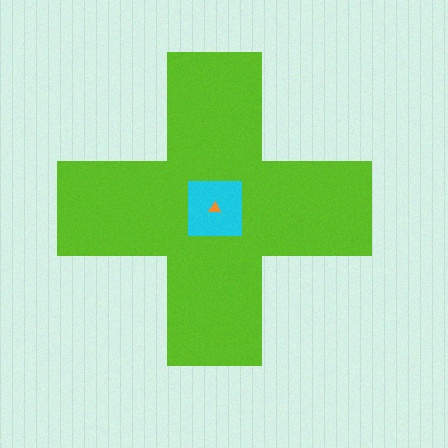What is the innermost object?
The orange triangle.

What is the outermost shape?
The lime cross.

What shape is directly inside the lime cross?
The cyan square.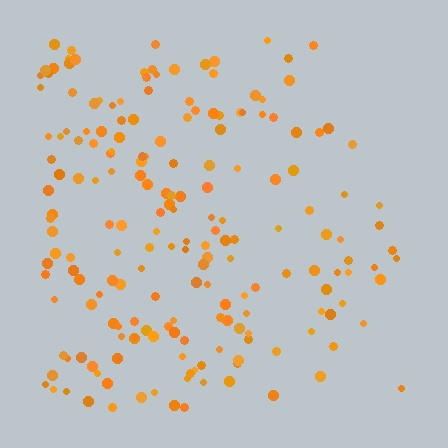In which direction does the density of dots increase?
From right to left, with the left side densest.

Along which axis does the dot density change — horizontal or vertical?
Horizontal.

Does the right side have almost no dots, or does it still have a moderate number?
Still a moderate number, just noticeably fewer than the left.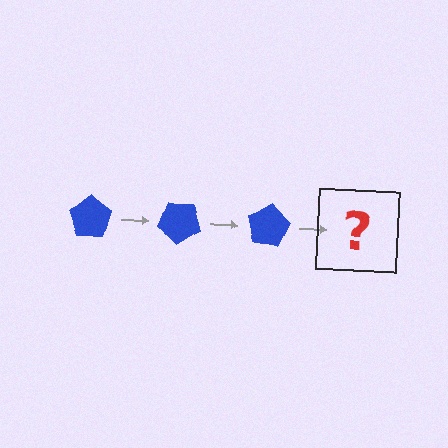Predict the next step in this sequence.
The next step is a blue pentagon rotated 120 degrees.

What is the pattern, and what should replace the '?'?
The pattern is that the pentagon rotates 40 degrees each step. The '?' should be a blue pentagon rotated 120 degrees.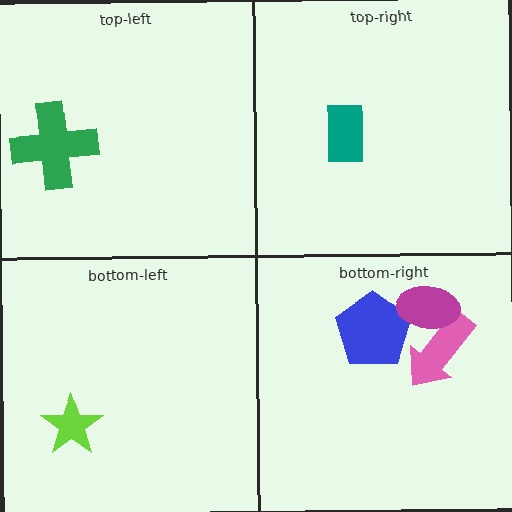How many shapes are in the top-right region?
1.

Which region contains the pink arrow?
The bottom-right region.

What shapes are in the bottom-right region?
The blue pentagon, the pink arrow, the magenta ellipse.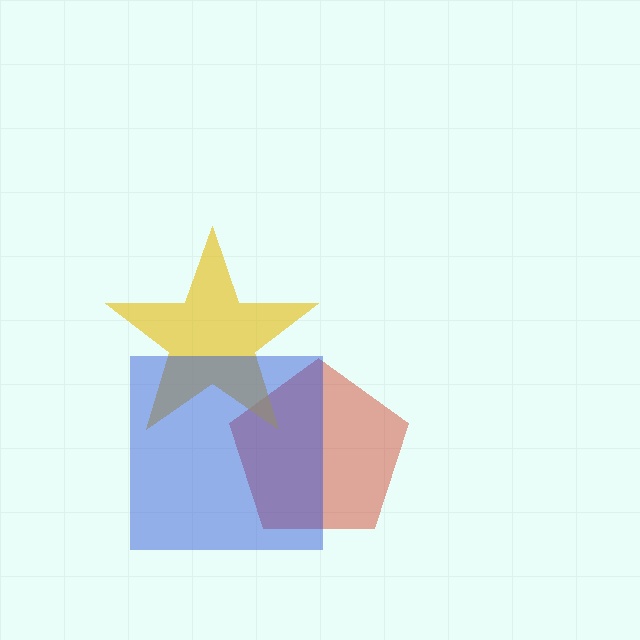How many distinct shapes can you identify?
There are 3 distinct shapes: a red pentagon, a yellow star, a blue square.